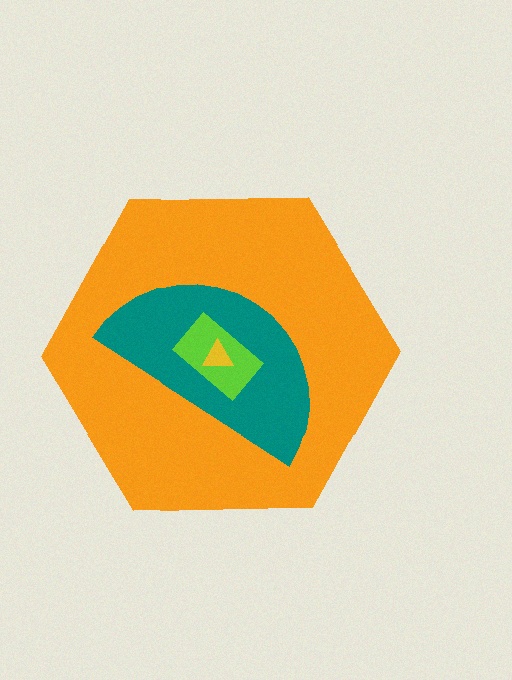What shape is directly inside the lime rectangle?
The yellow triangle.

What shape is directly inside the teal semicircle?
The lime rectangle.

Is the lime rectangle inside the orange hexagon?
Yes.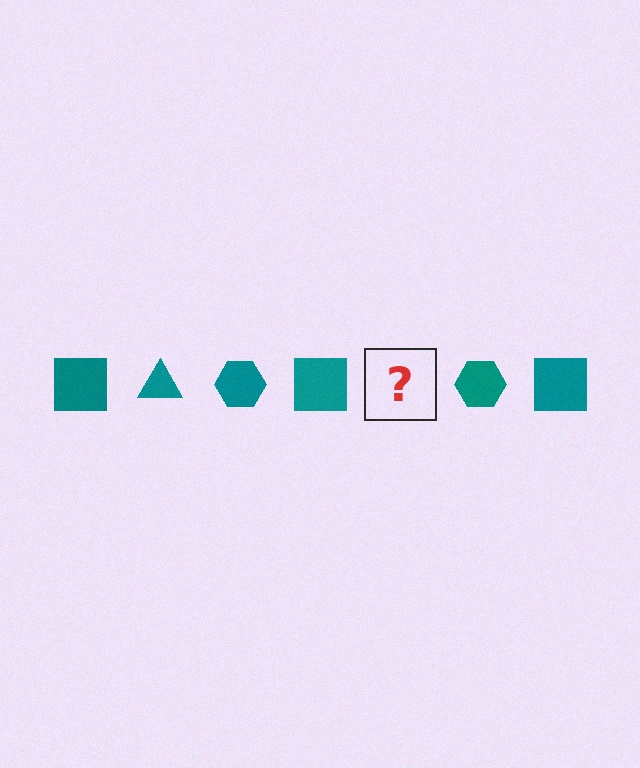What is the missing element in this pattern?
The missing element is a teal triangle.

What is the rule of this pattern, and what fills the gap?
The rule is that the pattern cycles through square, triangle, hexagon shapes in teal. The gap should be filled with a teal triangle.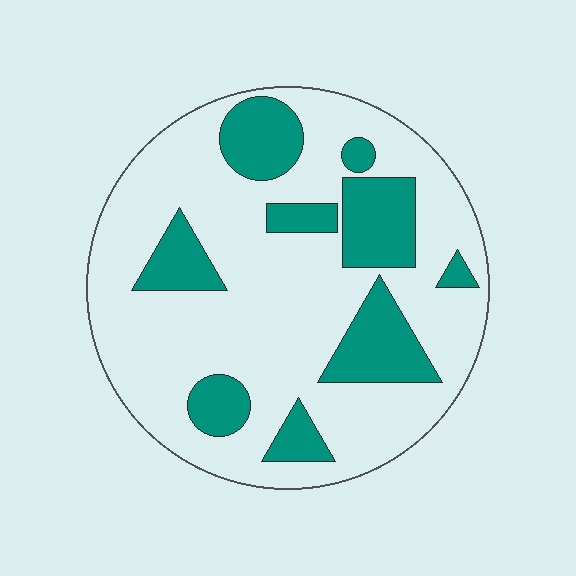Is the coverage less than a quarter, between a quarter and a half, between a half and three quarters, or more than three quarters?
Between a quarter and a half.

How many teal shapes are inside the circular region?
9.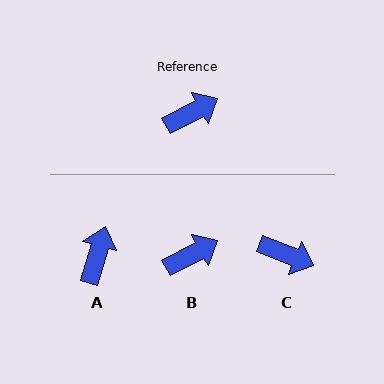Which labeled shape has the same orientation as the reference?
B.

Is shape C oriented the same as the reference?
No, it is off by about 50 degrees.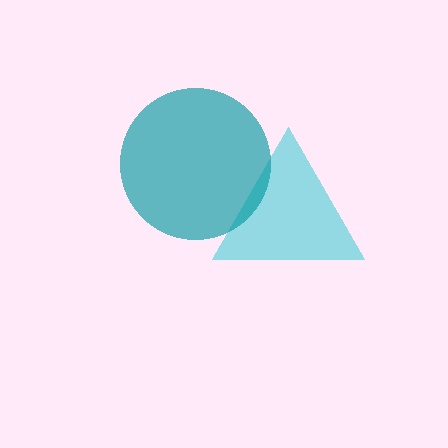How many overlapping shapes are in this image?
There are 2 overlapping shapes in the image.